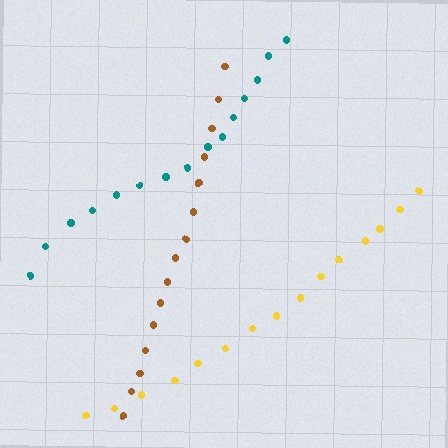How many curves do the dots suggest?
There are 3 distinct paths.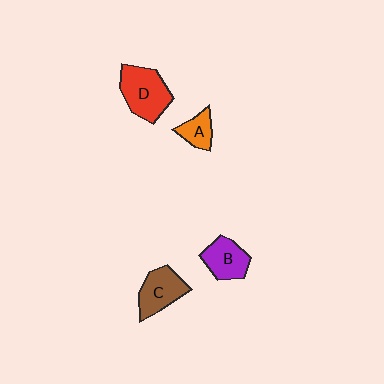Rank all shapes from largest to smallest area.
From largest to smallest: D (red), C (brown), B (purple), A (orange).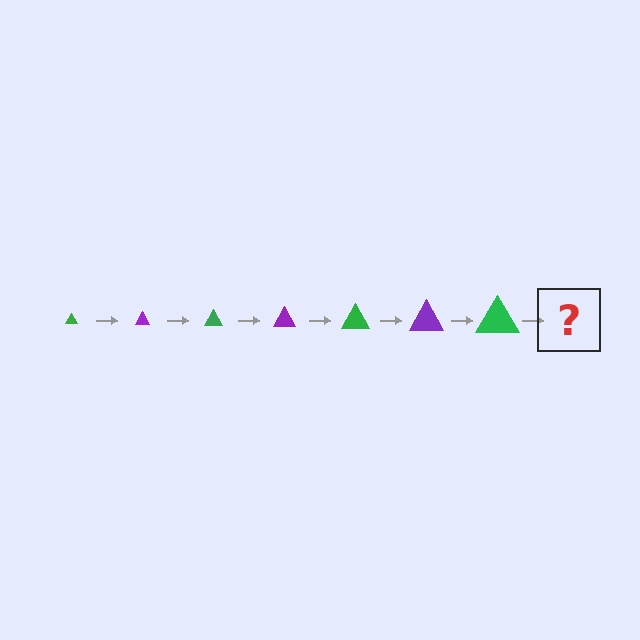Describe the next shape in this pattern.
It should be a purple triangle, larger than the previous one.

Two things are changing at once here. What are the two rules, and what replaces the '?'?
The two rules are that the triangle grows larger each step and the color cycles through green and purple. The '?' should be a purple triangle, larger than the previous one.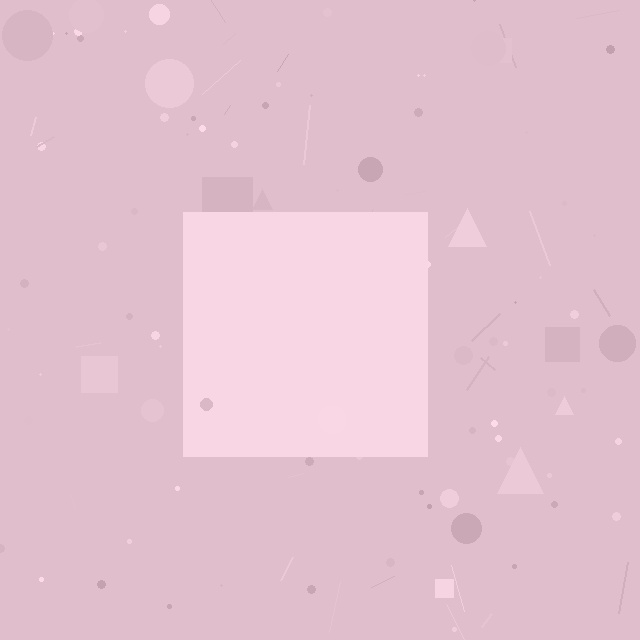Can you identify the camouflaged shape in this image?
The camouflaged shape is a square.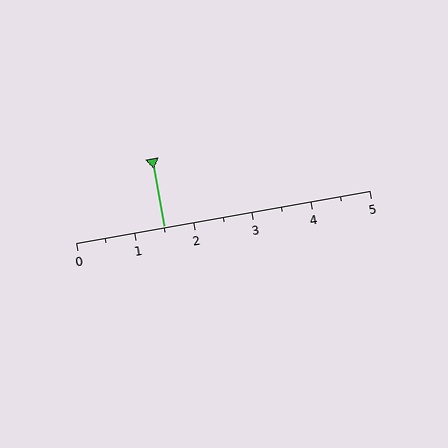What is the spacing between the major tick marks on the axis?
The major ticks are spaced 1 apart.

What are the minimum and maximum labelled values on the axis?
The axis runs from 0 to 5.